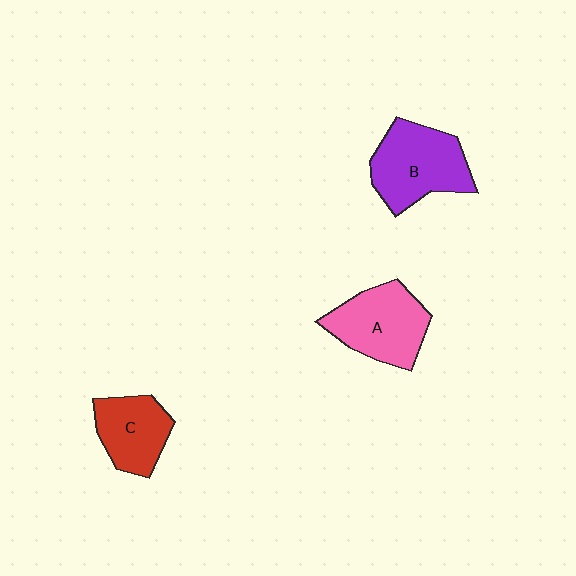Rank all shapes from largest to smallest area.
From largest to smallest: B (purple), A (pink), C (red).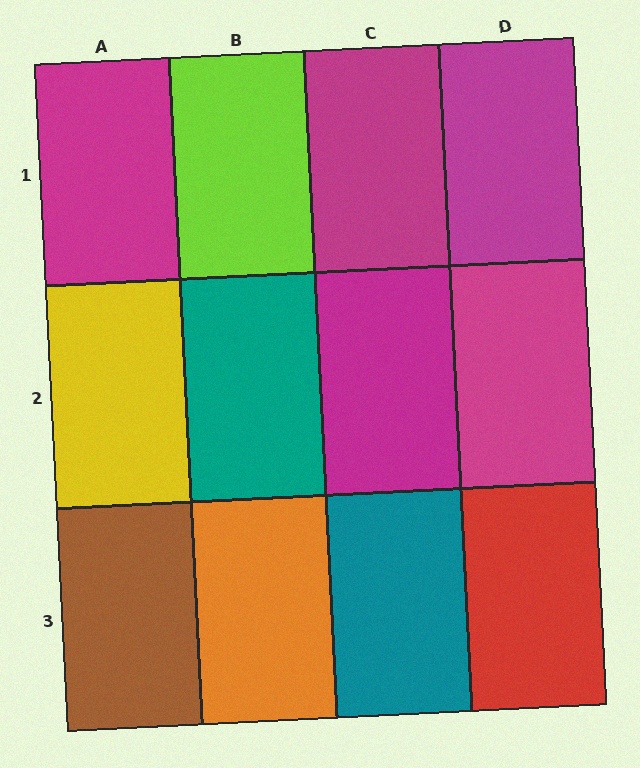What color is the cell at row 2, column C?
Magenta.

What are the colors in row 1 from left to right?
Magenta, lime, magenta, magenta.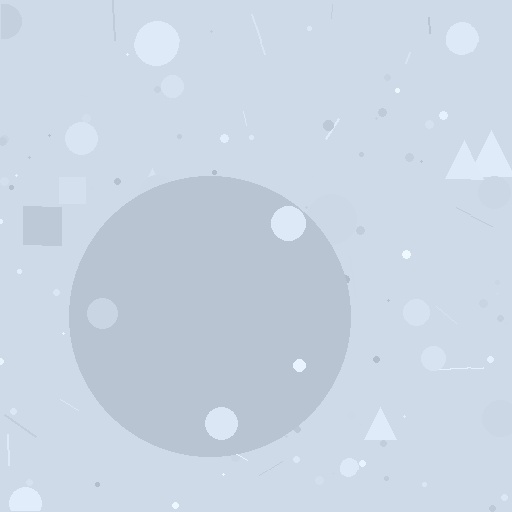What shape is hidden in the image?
A circle is hidden in the image.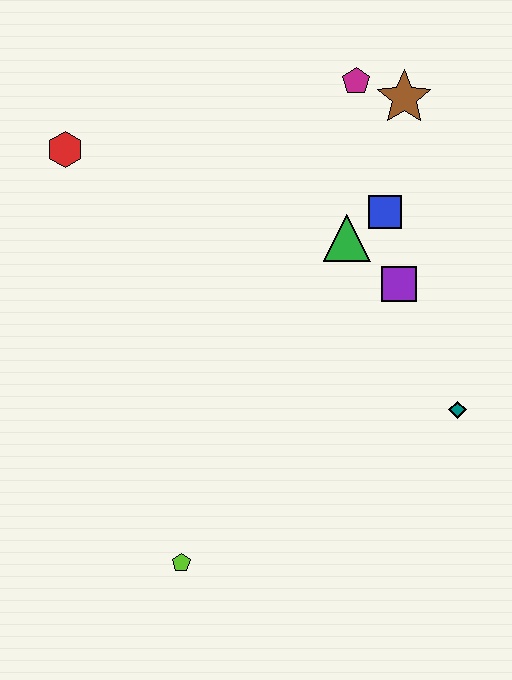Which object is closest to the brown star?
The magenta pentagon is closest to the brown star.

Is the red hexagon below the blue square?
No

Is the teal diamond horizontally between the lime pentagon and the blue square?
No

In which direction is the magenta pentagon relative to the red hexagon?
The magenta pentagon is to the right of the red hexagon.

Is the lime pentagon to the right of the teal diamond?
No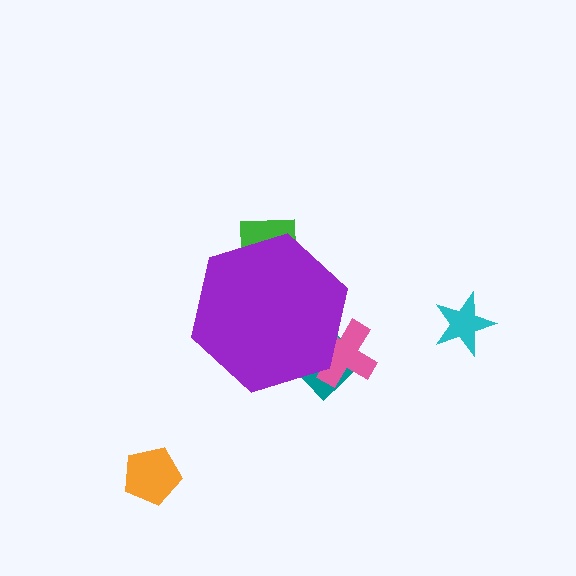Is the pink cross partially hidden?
Yes, the pink cross is partially hidden behind the purple hexagon.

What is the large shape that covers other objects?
A purple hexagon.